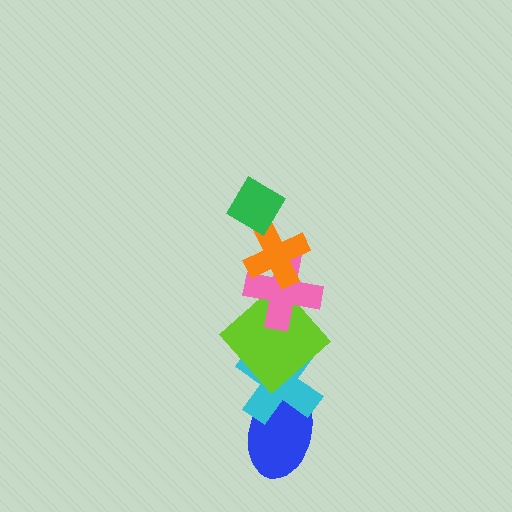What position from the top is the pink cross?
The pink cross is 3rd from the top.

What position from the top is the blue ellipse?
The blue ellipse is 6th from the top.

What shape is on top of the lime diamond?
The pink cross is on top of the lime diamond.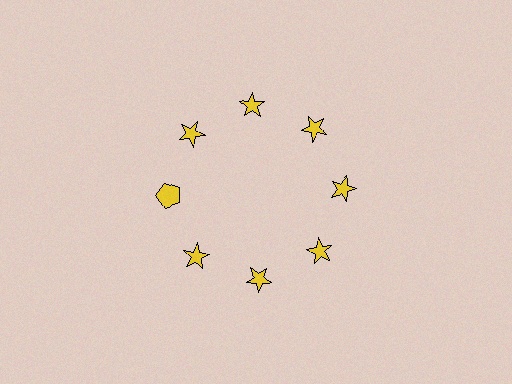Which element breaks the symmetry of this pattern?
The yellow pentagon at roughly the 9 o'clock position breaks the symmetry. All other shapes are yellow stars.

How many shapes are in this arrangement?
There are 8 shapes arranged in a ring pattern.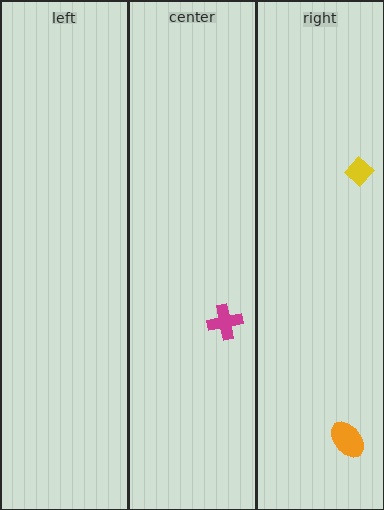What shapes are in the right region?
The orange ellipse, the yellow diamond.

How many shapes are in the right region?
2.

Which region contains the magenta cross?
The center region.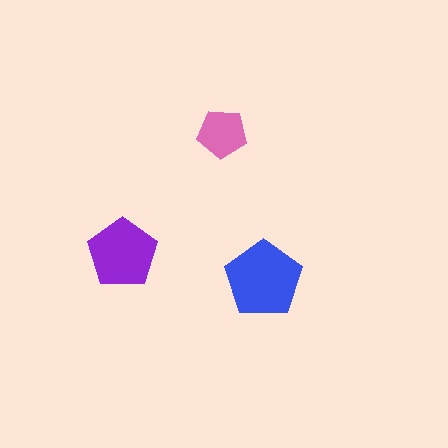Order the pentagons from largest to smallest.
the blue one, the purple one, the pink one.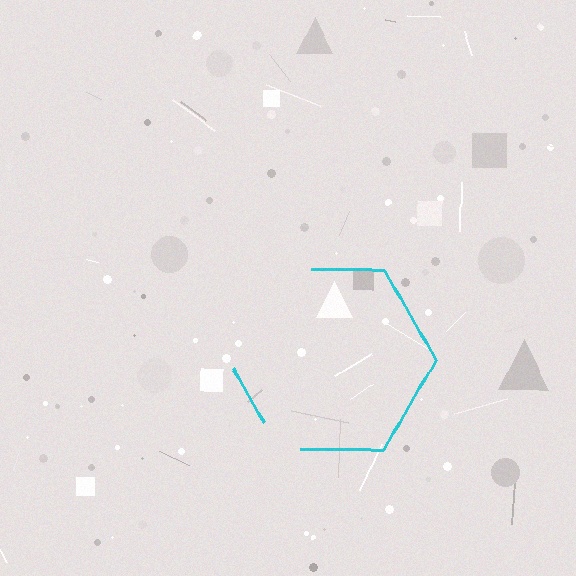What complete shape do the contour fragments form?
The contour fragments form a hexagon.